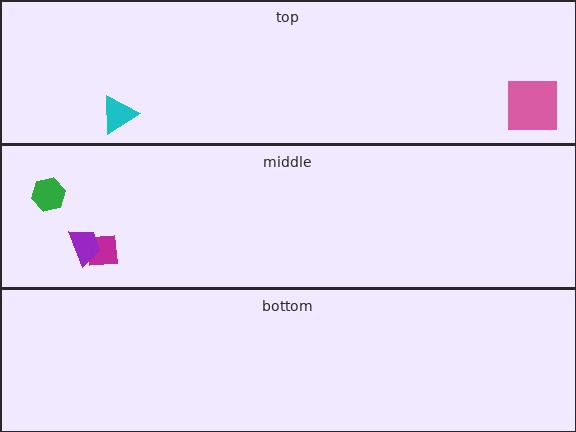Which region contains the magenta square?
The middle region.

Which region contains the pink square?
The top region.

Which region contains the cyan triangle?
The top region.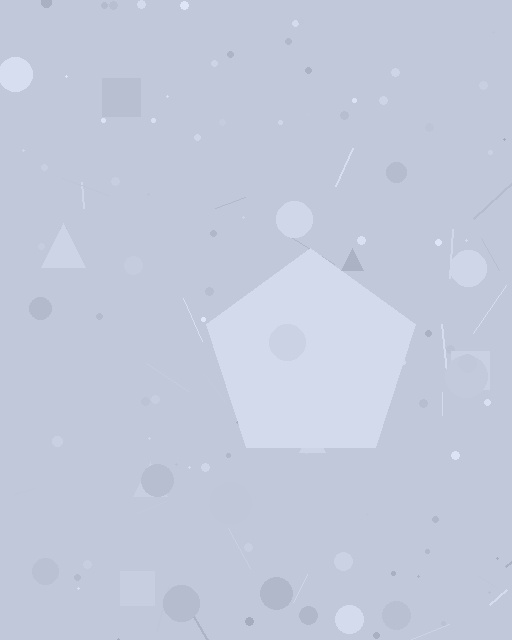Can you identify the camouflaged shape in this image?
The camouflaged shape is a pentagon.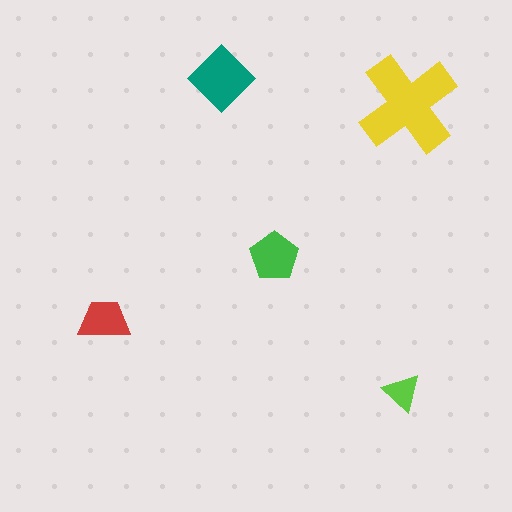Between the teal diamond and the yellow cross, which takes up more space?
The yellow cross.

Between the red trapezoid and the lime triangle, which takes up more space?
The red trapezoid.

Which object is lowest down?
The lime triangle is bottommost.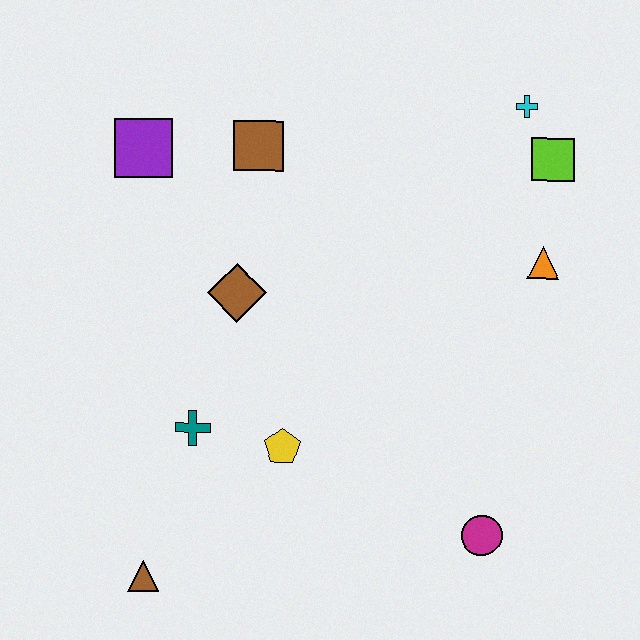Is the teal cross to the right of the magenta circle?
No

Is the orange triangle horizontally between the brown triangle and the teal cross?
No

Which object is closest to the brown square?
The purple square is closest to the brown square.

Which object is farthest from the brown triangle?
The cyan cross is farthest from the brown triangle.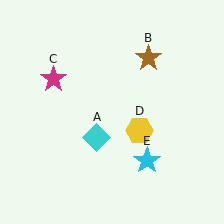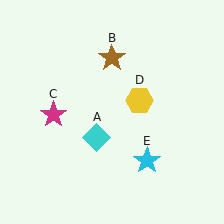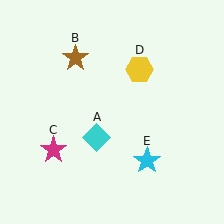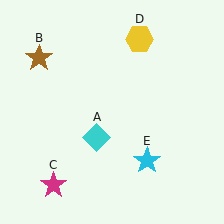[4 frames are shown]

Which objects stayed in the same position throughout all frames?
Cyan diamond (object A) and cyan star (object E) remained stationary.